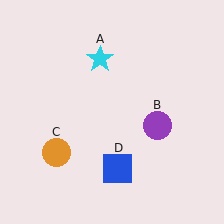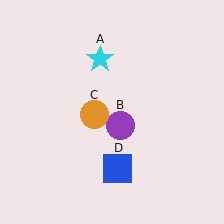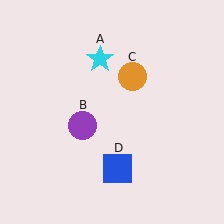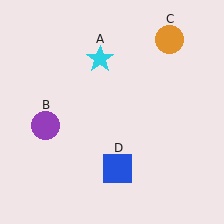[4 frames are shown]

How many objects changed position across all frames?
2 objects changed position: purple circle (object B), orange circle (object C).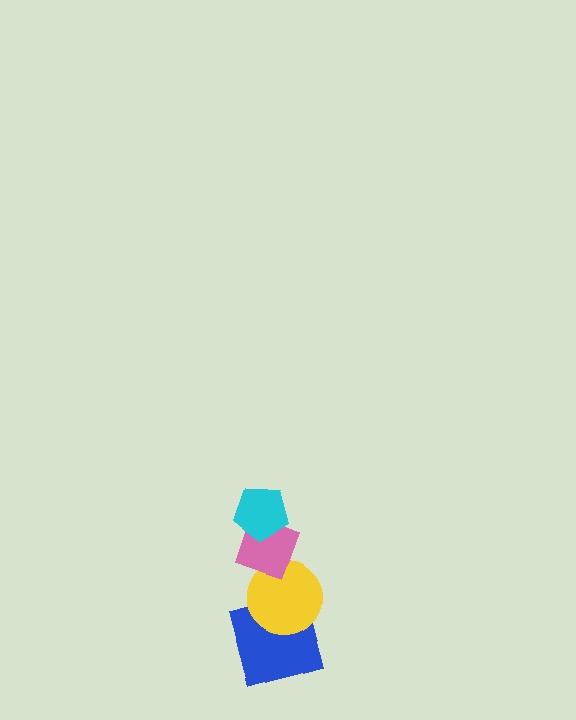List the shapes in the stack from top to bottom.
From top to bottom: the cyan pentagon, the pink diamond, the yellow circle, the blue square.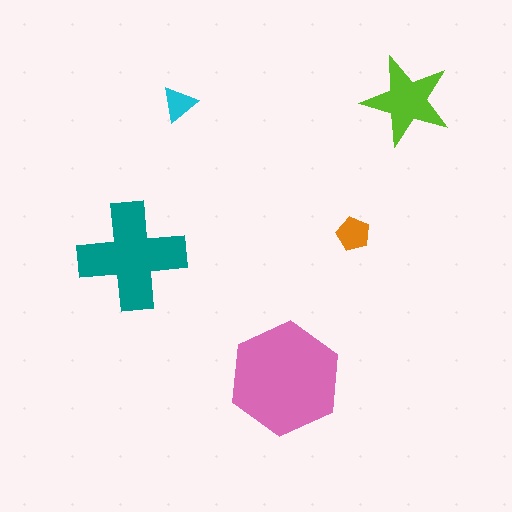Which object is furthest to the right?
The lime star is rightmost.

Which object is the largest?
The pink hexagon.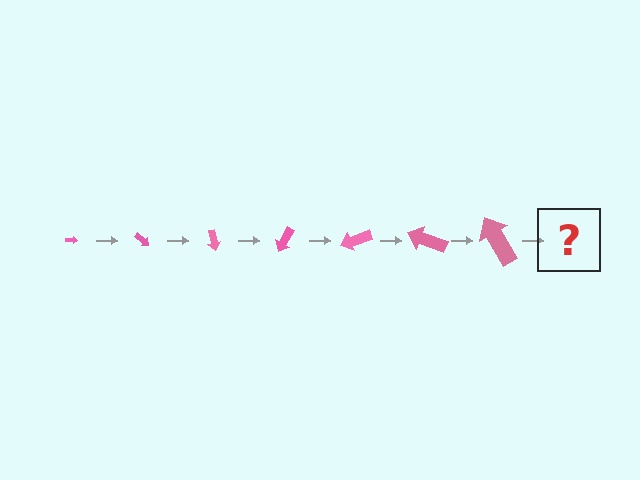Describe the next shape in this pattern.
It should be an arrow, larger than the previous one and rotated 280 degrees from the start.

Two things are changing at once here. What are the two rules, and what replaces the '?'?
The two rules are that the arrow grows larger each step and it rotates 40 degrees each step. The '?' should be an arrow, larger than the previous one and rotated 280 degrees from the start.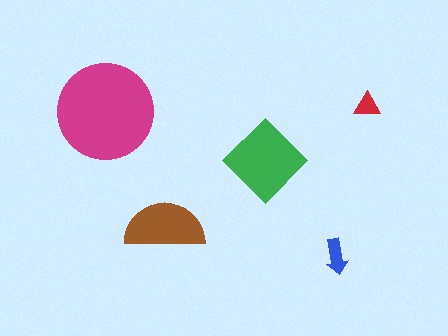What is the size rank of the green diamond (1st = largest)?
2nd.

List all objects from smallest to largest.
The red triangle, the blue arrow, the brown semicircle, the green diamond, the magenta circle.